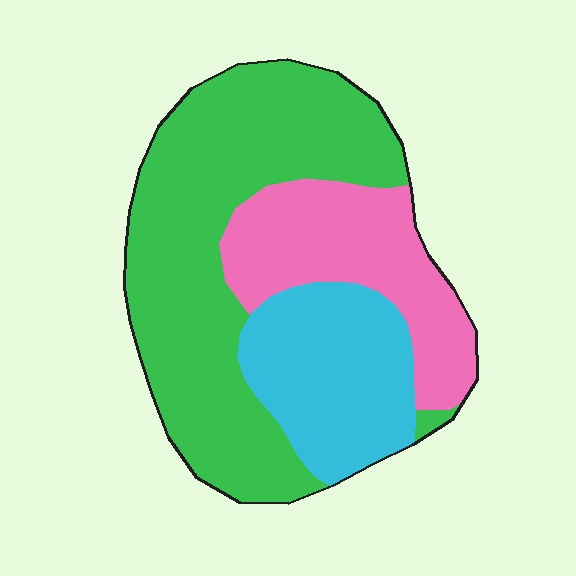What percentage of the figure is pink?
Pink takes up about one quarter (1/4) of the figure.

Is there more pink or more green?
Green.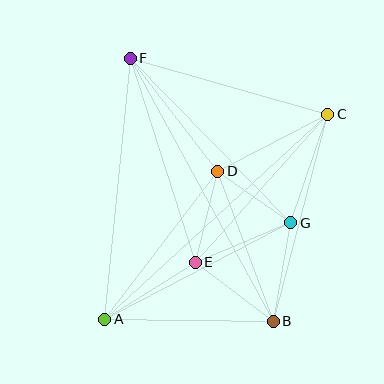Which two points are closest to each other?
Points D and G are closest to each other.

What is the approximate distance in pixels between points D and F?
The distance between D and F is approximately 143 pixels.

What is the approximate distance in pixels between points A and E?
The distance between A and E is approximately 107 pixels.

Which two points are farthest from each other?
Points A and C are farthest from each other.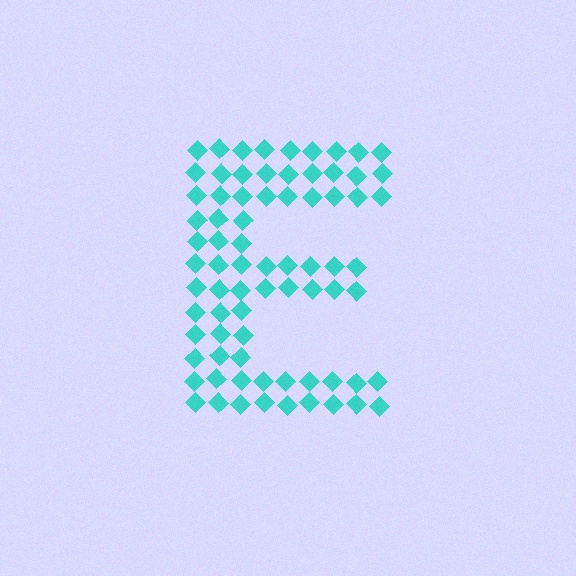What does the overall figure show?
The overall figure shows the letter E.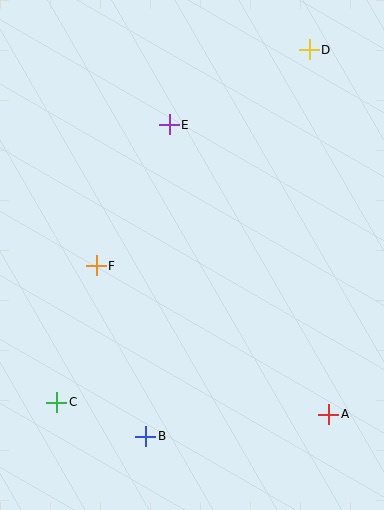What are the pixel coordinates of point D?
Point D is at (309, 50).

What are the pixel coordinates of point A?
Point A is at (329, 414).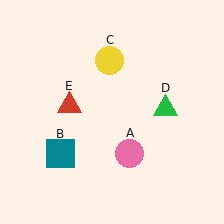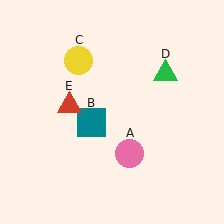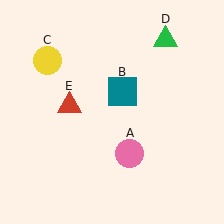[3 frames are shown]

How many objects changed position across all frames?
3 objects changed position: teal square (object B), yellow circle (object C), green triangle (object D).